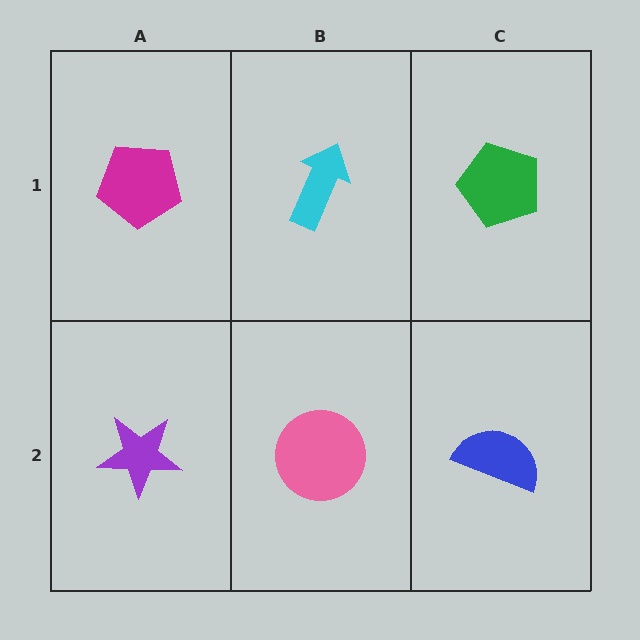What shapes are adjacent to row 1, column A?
A purple star (row 2, column A), a cyan arrow (row 1, column B).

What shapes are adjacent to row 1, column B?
A pink circle (row 2, column B), a magenta pentagon (row 1, column A), a green pentagon (row 1, column C).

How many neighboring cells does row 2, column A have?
2.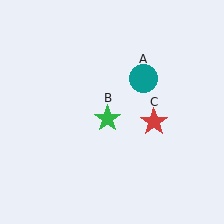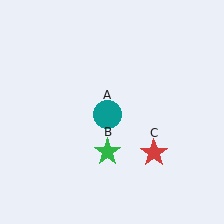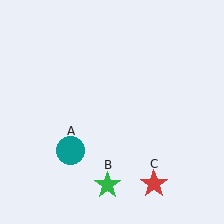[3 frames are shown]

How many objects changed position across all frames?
3 objects changed position: teal circle (object A), green star (object B), red star (object C).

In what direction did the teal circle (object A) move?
The teal circle (object A) moved down and to the left.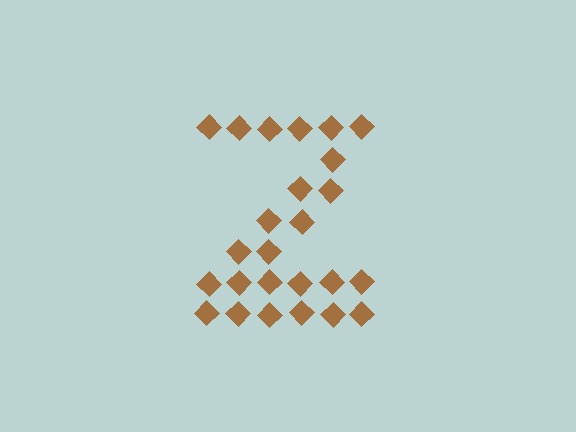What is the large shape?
The large shape is the letter Z.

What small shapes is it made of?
It is made of small diamonds.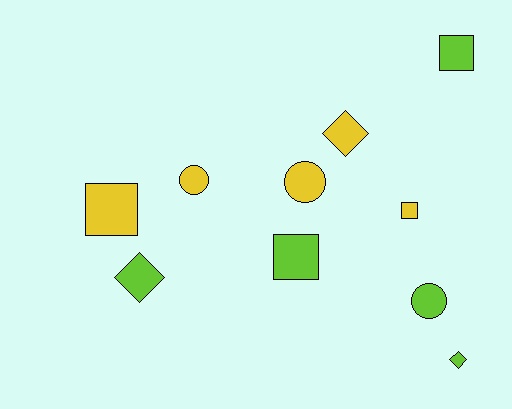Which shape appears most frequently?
Square, with 4 objects.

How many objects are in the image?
There are 10 objects.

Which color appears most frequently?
Lime, with 5 objects.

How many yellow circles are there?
There are 2 yellow circles.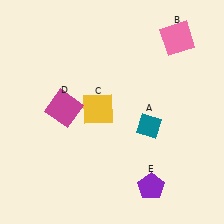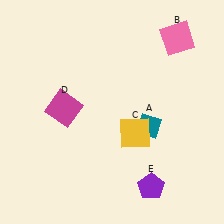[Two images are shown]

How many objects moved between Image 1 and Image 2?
1 object moved between the two images.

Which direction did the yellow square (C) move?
The yellow square (C) moved right.